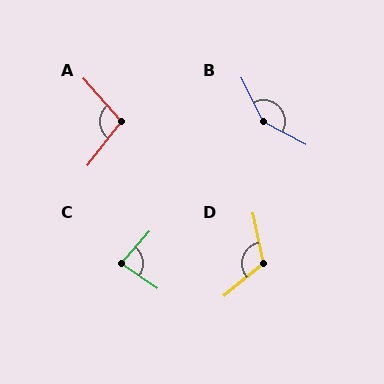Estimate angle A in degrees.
Approximately 101 degrees.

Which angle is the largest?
B, at approximately 144 degrees.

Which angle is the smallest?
C, at approximately 83 degrees.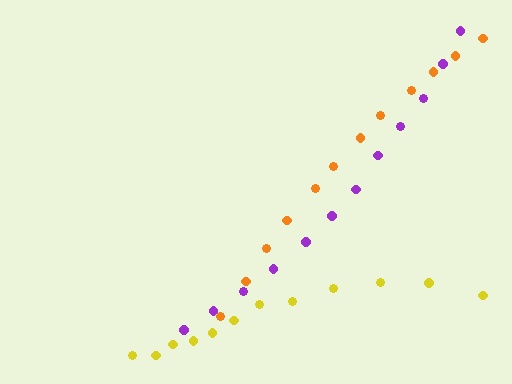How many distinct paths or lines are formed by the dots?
There are 3 distinct paths.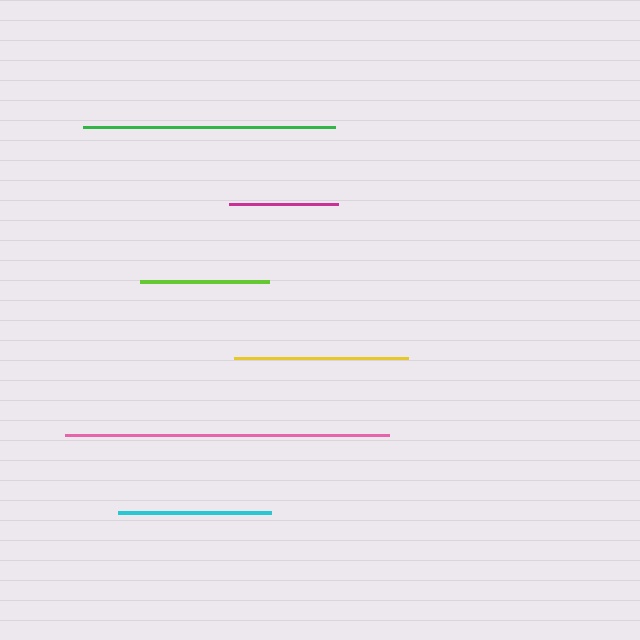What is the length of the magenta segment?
The magenta segment is approximately 109 pixels long.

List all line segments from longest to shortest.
From longest to shortest: pink, green, yellow, cyan, lime, magenta.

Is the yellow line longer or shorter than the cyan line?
The yellow line is longer than the cyan line.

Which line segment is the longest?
The pink line is the longest at approximately 324 pixels.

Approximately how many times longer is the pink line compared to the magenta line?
The pink line is approximately 3.0 times the length of the magenta line.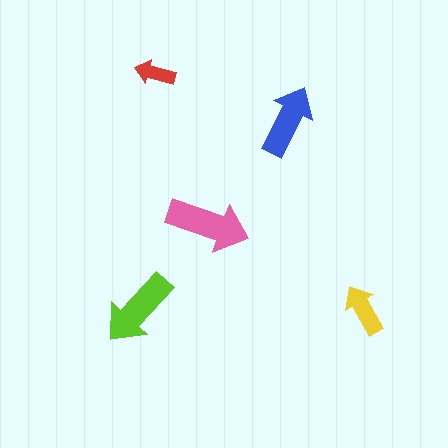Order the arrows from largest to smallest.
the pink one, the lime one, the blue one, the yellow one, the red one.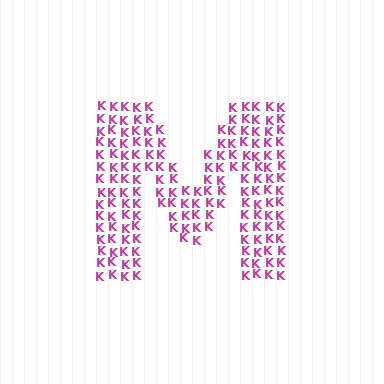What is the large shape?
The large shape is the letter M.